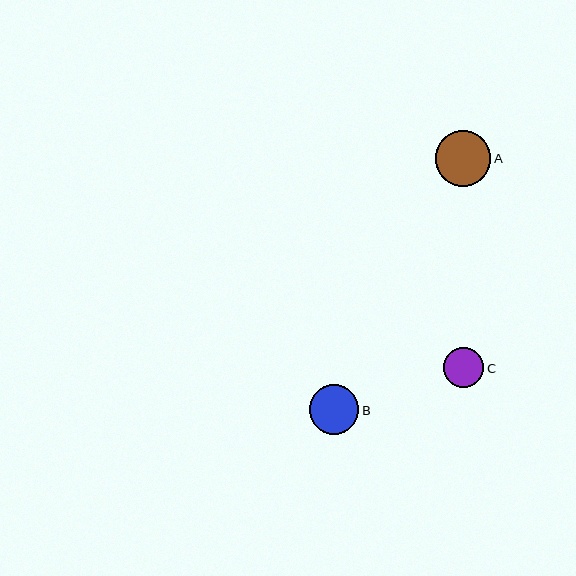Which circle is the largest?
Circle A is the largest with a size of approximately 56 pixels.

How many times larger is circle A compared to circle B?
Circle A is approximately 1.1 times the size of circle B.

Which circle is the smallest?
Circle C is the smallest with a size of approximately 40 pixels.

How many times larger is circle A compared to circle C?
Circle A is approximately 1.4 times the size of circle C.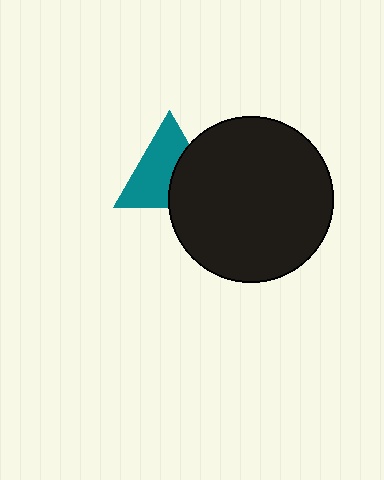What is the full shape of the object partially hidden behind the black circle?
The partially hidden object is a teal triangle.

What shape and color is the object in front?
The object in front is a black circle.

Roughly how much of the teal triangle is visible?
About half of it is visible (roughly 61%).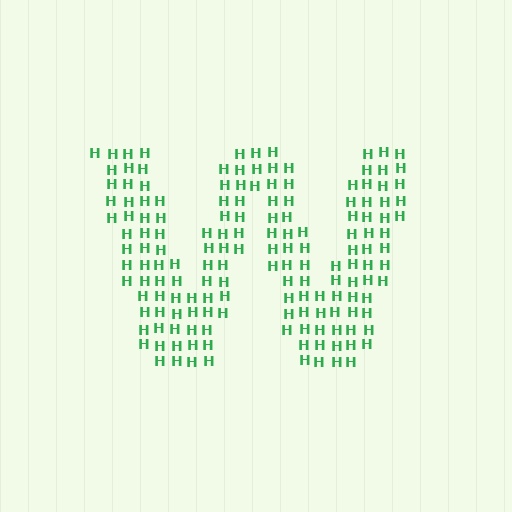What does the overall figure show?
The overall figure shows the letter W.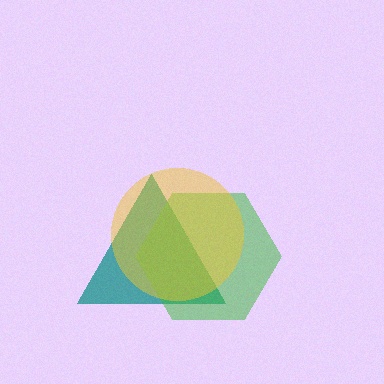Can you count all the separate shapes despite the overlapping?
Yes, there are 3 separate shapes.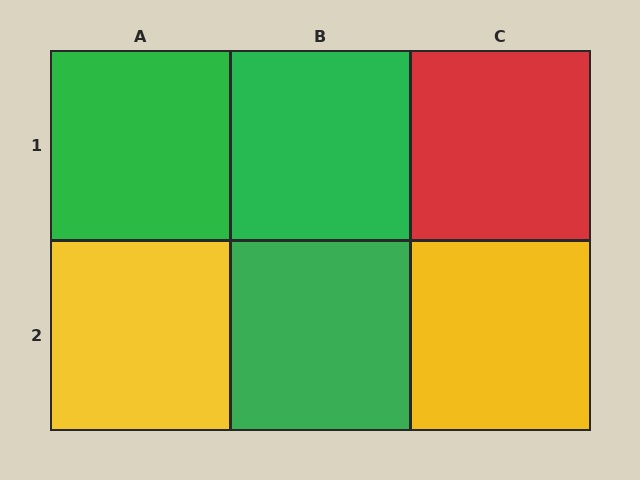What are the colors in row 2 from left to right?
Yellow, green, yellow.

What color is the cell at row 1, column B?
Green.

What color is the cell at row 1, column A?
Green.